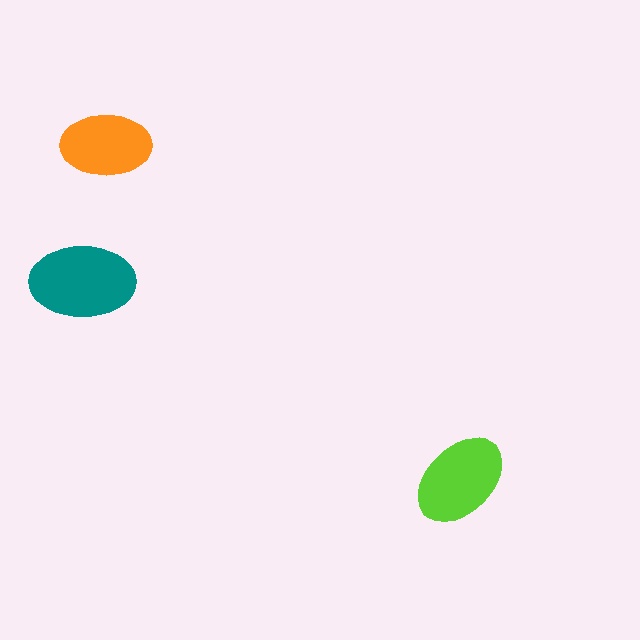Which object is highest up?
The orange ellipse is topmost.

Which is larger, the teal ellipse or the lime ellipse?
The teal one.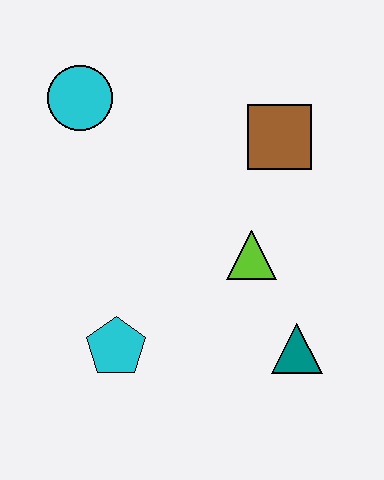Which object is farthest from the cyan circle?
The teal triangle is farthest from the cyan circle.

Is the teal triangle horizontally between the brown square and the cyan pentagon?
No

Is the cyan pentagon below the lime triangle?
Yes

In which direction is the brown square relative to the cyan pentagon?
The brown square is above the cyan pentagon.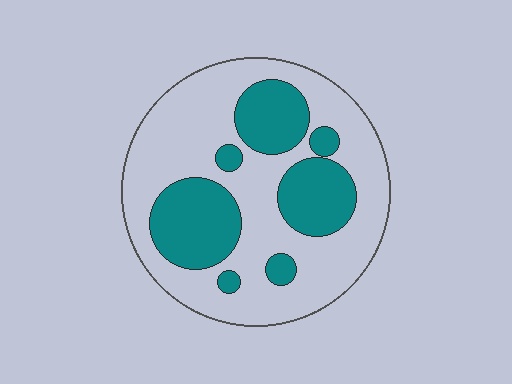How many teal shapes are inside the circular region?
7.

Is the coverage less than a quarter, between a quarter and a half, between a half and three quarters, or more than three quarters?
Between a quarter and a half.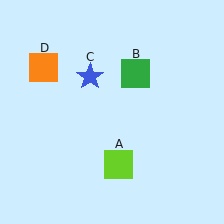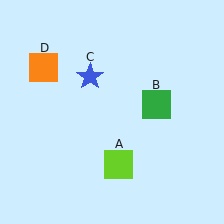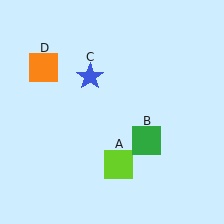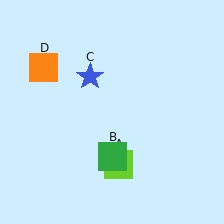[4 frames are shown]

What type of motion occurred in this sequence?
The green square (object B) rotated clockwise around the center of the scene.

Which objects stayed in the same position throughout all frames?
Lime square (object A) and blue star (object C) and orange square (object D) remained stationary.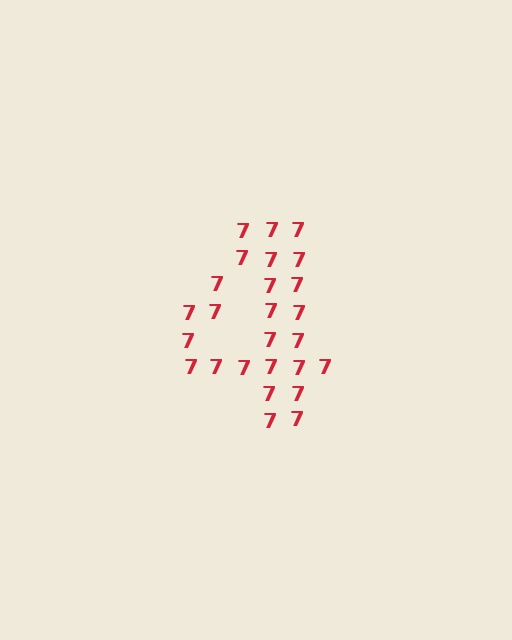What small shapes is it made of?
It is made of small digit 7's.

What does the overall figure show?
The overall figure shows the digit 4.